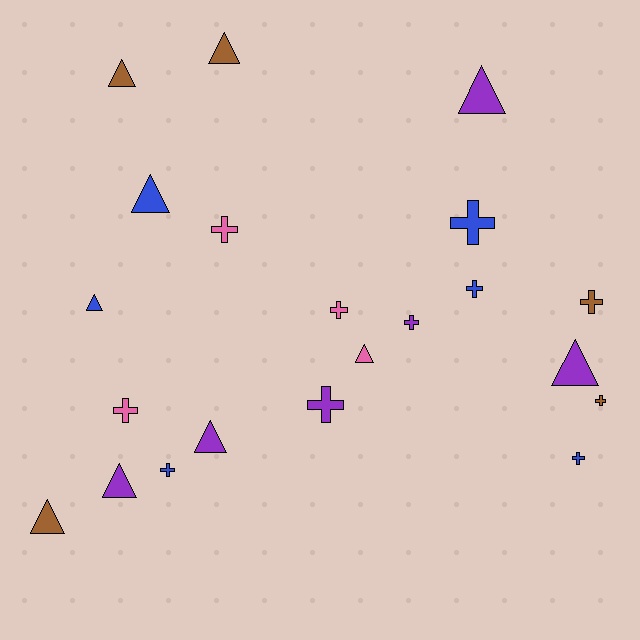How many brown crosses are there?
There are 2 brown crosses.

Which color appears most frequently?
Purple, with 6 objects.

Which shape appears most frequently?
Cross, with 11 objects.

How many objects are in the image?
There are 21 objects.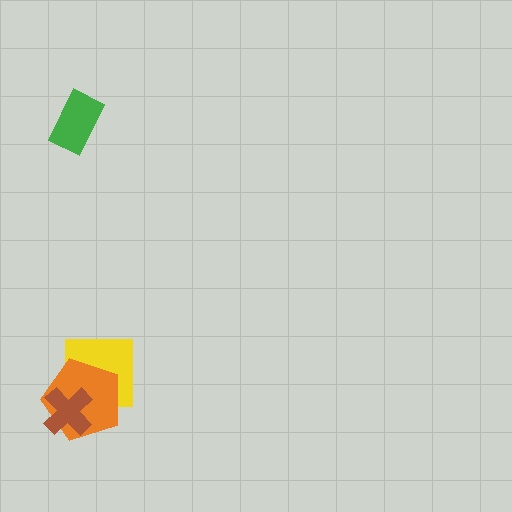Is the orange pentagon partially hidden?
Yes, it is partially covered by another shape.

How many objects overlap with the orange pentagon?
2 objects overlap with the orange pentagon.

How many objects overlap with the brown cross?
2 objects overlap with the brown cross.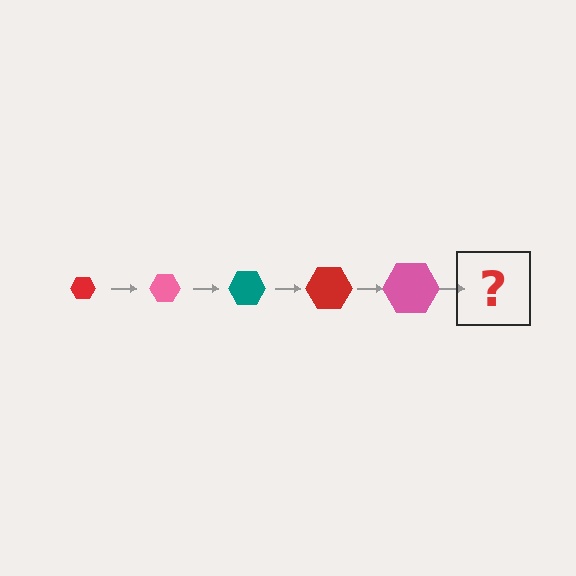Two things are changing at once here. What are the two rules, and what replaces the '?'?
The two rules are that the hexagon grows larger each step and the color cycles through red, pink, and teal. The '?' should be a teal hexagon, larger than the previous one.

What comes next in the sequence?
The next element should be a teal hexagon, larger than the previous one.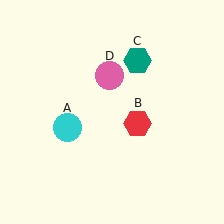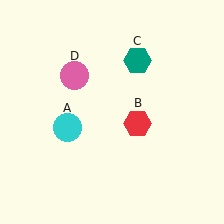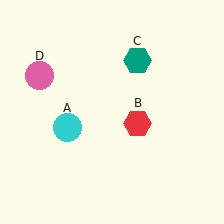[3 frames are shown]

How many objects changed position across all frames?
1 object changed position: pink circle (object D).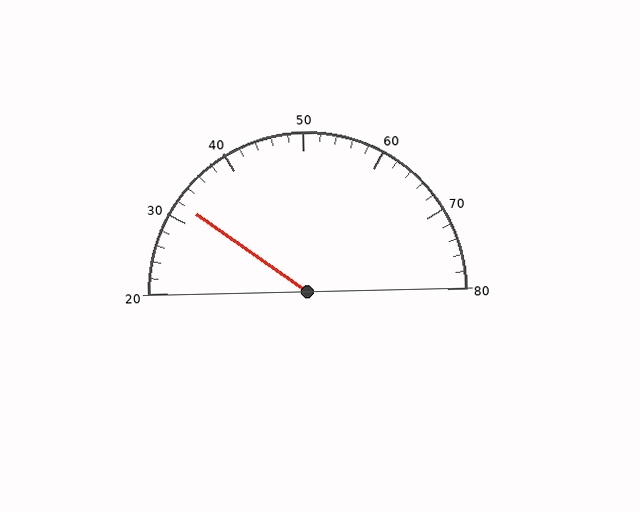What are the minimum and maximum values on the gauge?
The gauge ranges from 20 to 80.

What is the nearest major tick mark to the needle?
The nearest major tick mark is 30.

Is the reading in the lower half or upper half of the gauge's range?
The reading is in the lower half of the range (20 to 80).